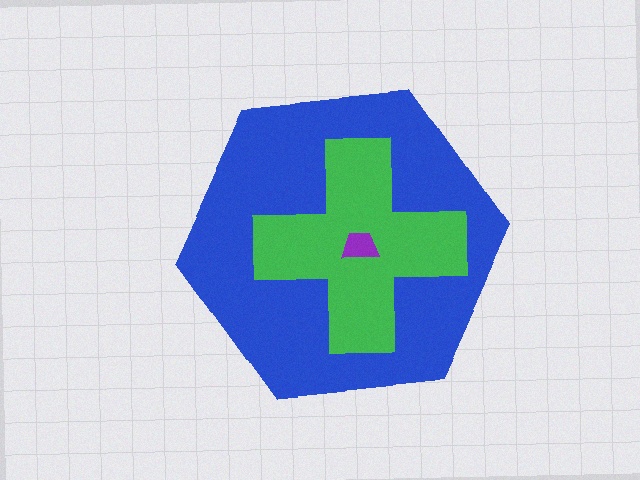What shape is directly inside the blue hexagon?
The green cross.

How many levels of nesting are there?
3.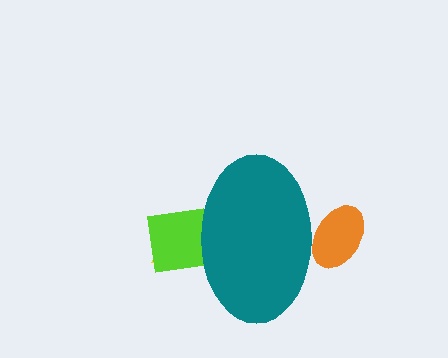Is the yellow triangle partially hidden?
Yes, the yellow triangle is partially hidden behind the teal ellipse.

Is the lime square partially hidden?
Yes, the lime square is partially hidden behind the teal ellipse.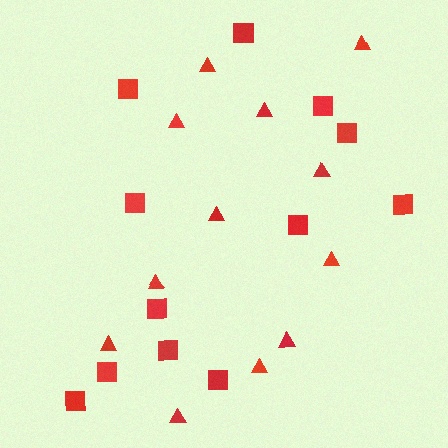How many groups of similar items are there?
There are 2 groups: one group of squares (12) and one group of triangles (12).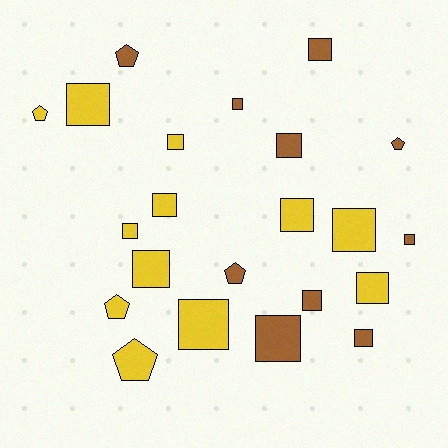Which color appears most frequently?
Yellow, with 12 objects.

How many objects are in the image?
There are 22 objects.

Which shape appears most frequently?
Square, with 16 objects.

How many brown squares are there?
There are 7 brown squares.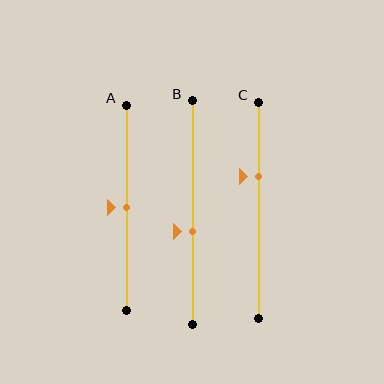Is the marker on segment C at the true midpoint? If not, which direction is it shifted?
No, the marker on segment C is shifted upward by about 16% of the segment length.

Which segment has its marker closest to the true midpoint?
Segment A has its marker closest to the true midpoint.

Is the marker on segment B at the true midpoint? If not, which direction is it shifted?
No, the marker on segment B is shifted downward by about 9% of the segment length.